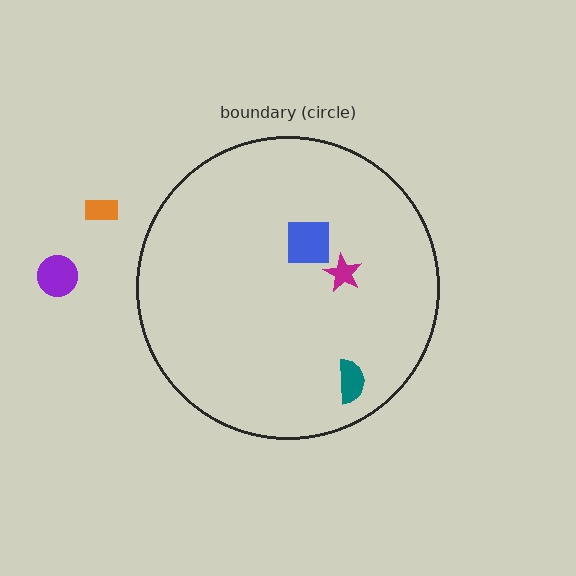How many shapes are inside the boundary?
3 inside, 2 outside.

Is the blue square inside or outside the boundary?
Inside.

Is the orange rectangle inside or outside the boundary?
Outside.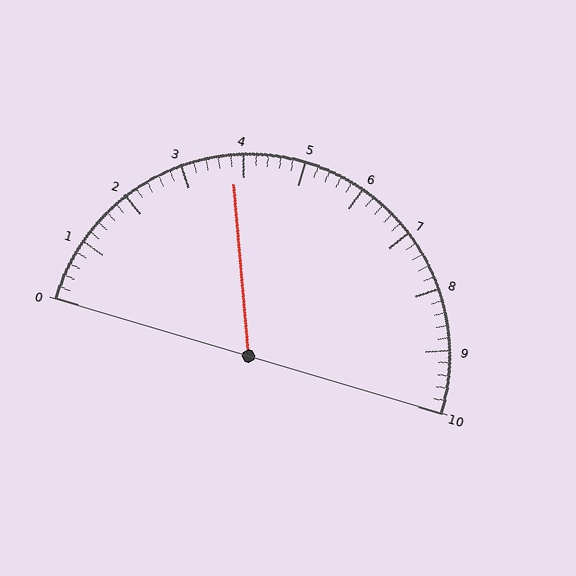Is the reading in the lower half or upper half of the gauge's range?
The reading is in the lower half of the range (0 to 10).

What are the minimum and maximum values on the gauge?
The gauge ranges from 0 to 10.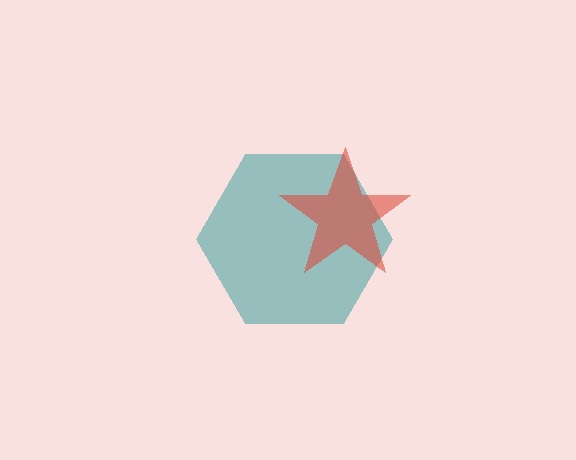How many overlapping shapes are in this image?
There are 2 overlapping shapes in the image.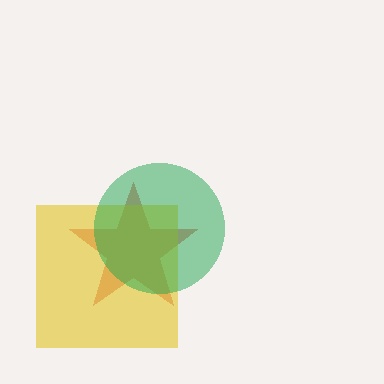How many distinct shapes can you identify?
There are 3 distinct shapes: a red star, a yellow square, a green circle.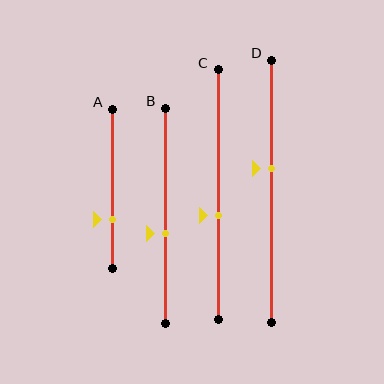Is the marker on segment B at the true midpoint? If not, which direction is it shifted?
No, the marker on segment B is shifted downward by about 8% of the segment length.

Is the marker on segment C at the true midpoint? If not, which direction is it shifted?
No, the marker on segment C is shifted downward by about 9% of the segment length.